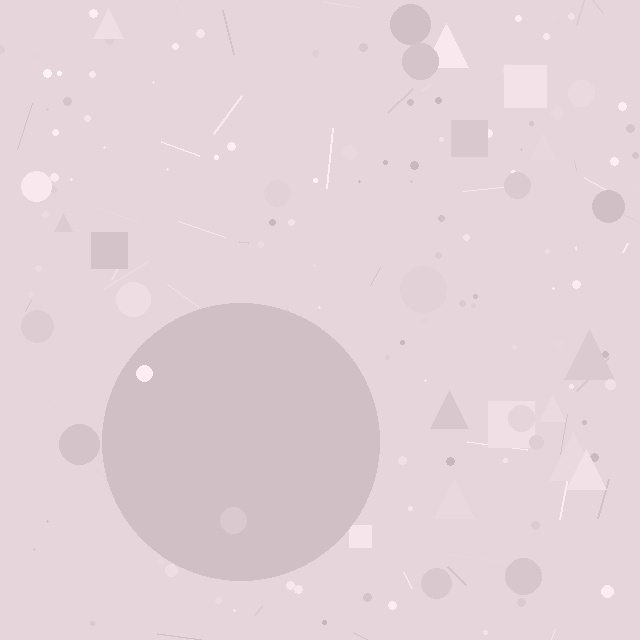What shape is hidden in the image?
A circle is hidden in the image.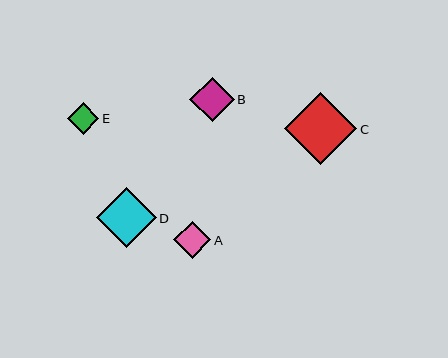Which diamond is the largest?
Diamond C is the largest with a size of approximately 72 pixels.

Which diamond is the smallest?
Diamond E is the smallest with a size of approximately 31 pixels.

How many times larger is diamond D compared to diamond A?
Diamond D is approximately 1.6 times the size of diamond A.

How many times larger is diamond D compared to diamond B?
Diamond D is approximately 1.3 times the size of diamond B.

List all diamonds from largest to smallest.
From largest to smallest: C, D, B, A, E.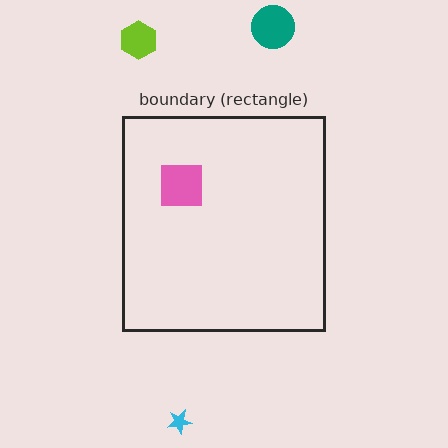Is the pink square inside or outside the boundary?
Inside.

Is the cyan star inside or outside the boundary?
Outside.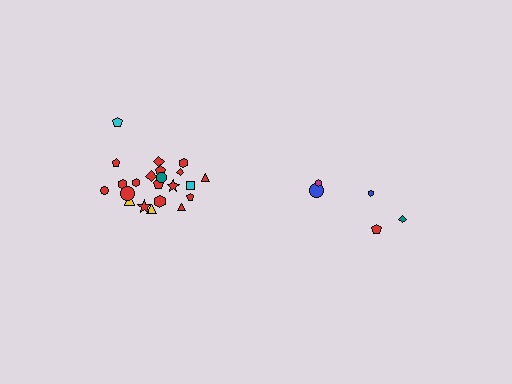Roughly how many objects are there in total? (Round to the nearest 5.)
Roughly 25 objects in total.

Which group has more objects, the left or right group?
The left group.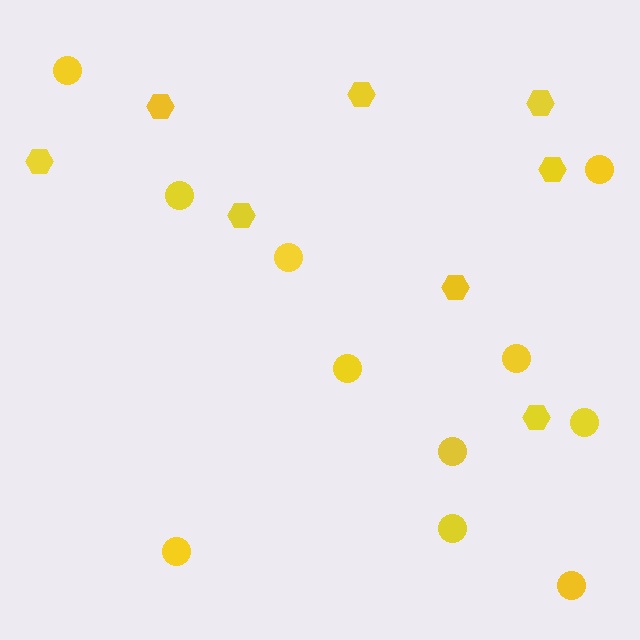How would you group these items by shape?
There are 2 groups: one group of hexagons (8) and one group of circles (11).